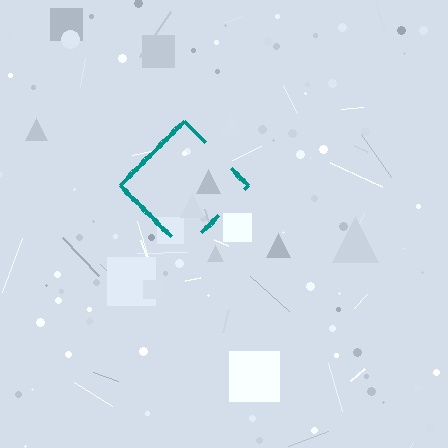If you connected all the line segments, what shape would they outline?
They would outline a diamond.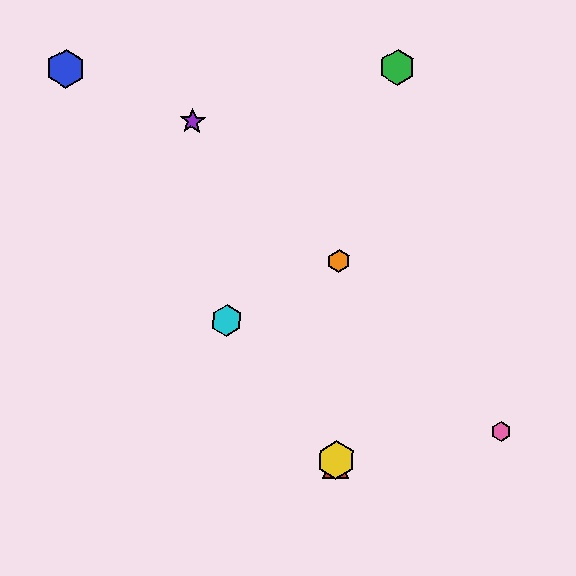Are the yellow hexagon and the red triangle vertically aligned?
Yes, both are at x≈336.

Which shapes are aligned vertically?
The red triangle, the yellow hexagon, the orange hexagon are aligned vertically.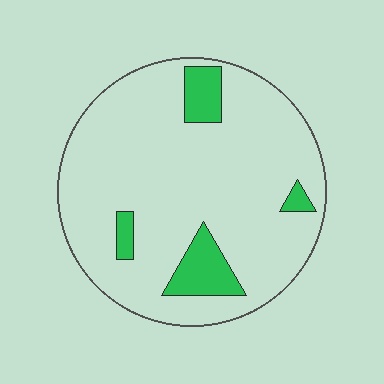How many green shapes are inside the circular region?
4.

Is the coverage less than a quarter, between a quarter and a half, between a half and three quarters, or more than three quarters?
Less than a quarter.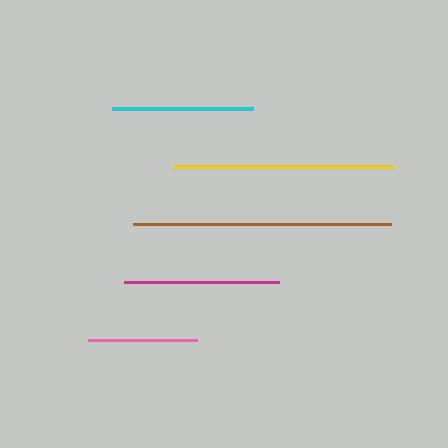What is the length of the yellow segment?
The yellow segment is approximately 221 pixels long.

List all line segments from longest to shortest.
From longest to shortest: brown, yellow, magenta, cyan, pink.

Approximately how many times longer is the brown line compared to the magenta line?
The brown line is approximately 1.7 times the length of the magenta line.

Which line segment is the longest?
The brown line is the longest at approximately 258 pixels.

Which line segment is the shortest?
The pink line is the shortest at approximately 109 pixels.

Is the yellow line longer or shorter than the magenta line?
The yellow line is longer than the magenta line.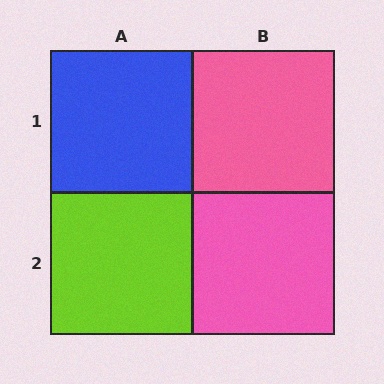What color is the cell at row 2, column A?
Lime.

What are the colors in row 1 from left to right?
Blue, pink.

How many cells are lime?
1 cell is lime.